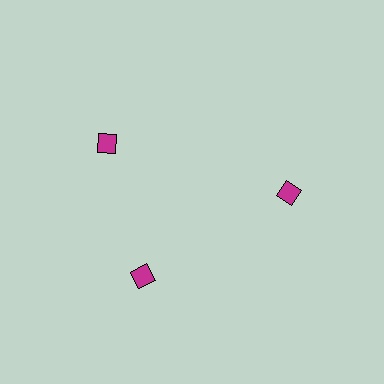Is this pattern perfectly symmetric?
No. The 3 magenta diamonds are arranged in a ring, but one element near the 11 o'clock position is rotated out of alignment along the ring, breaking the 3-fold rotational symmetry.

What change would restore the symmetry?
The symmetry would be restored by rotating it back into even spacing with its neighbors so that all 3 diamonds sit at equal angles and equal distance from the center.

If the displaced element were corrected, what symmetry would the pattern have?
It would have 3-fold rotational symmetry — the pattern would map onto itself every 120 degrees.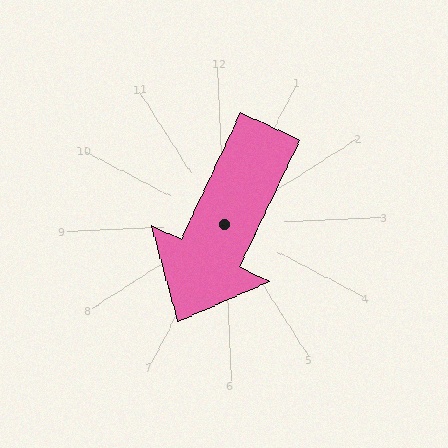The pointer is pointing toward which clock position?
Roughly 7 o'clock.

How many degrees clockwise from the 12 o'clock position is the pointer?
Approximately 208 degrees.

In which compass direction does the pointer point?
Southwest.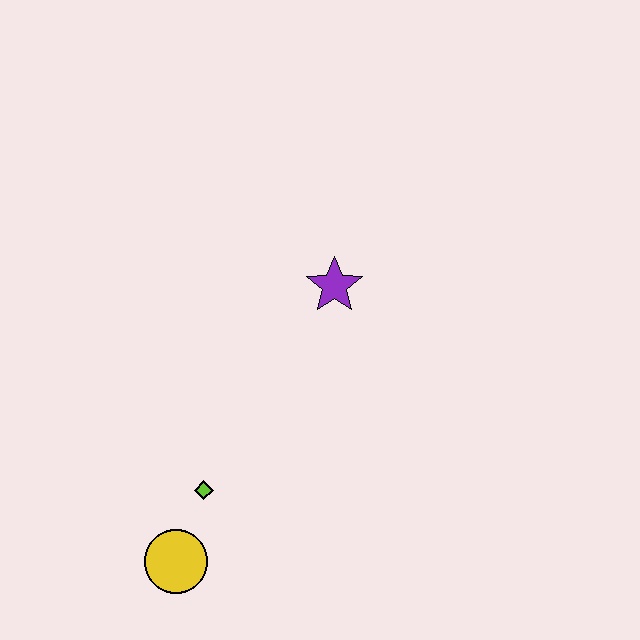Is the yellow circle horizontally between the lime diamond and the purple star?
No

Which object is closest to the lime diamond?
The yellow circle is closest to the lime diamond.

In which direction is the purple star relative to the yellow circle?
The purple star is above the yellow circle.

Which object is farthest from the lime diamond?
The purple star is farthest from the lime diamond.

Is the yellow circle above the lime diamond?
No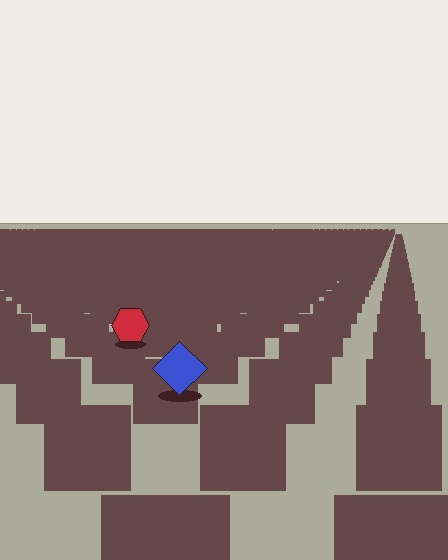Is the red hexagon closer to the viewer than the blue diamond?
No. The blue diamond is closer — you can tell from the texture gradient: the ground texture is coarser near it.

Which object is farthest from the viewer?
The red hexagon is farthest from the viewer. It appears smaller and the ground texture around it is denser.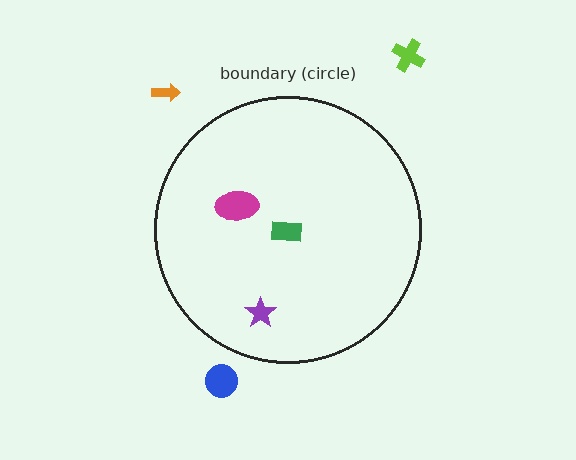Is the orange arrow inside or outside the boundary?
Outside.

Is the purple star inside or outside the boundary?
Inside.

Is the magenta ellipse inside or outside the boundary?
Inside.